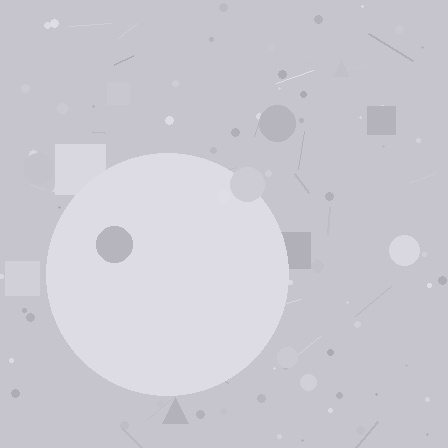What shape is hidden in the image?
A circle is hidden in the image.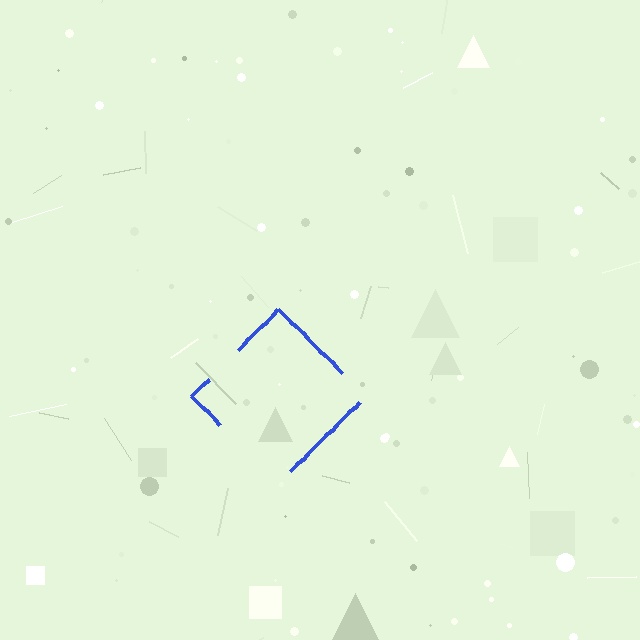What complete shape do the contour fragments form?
The contour fragments form a diamond.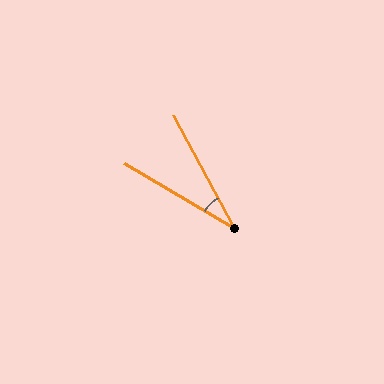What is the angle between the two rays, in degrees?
Approximately 31 degrees.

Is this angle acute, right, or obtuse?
It is acute.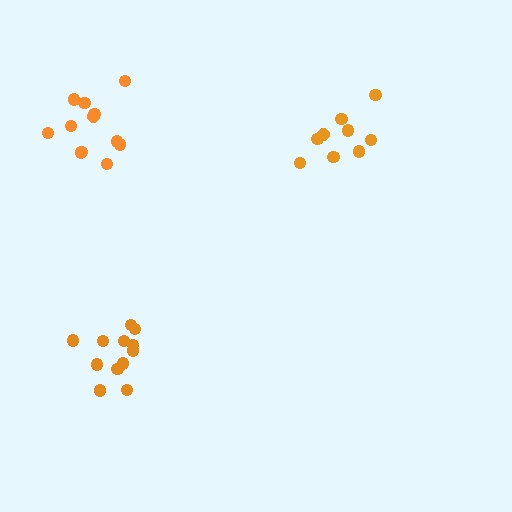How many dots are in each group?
Group 1: 12 dots, Group 2: 12 dots, Group 3: 9 dots (33 total).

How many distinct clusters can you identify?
There are 3 distinct clusters.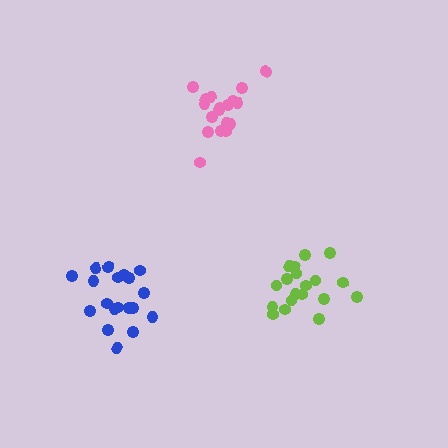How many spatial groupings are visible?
There are 3 spatial groupings.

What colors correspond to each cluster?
The clusters are colored: lime, blue, pink.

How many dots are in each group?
Group 1: 19 dots, Group 2: 19 dots, Group 3: 18 dots (56 total).